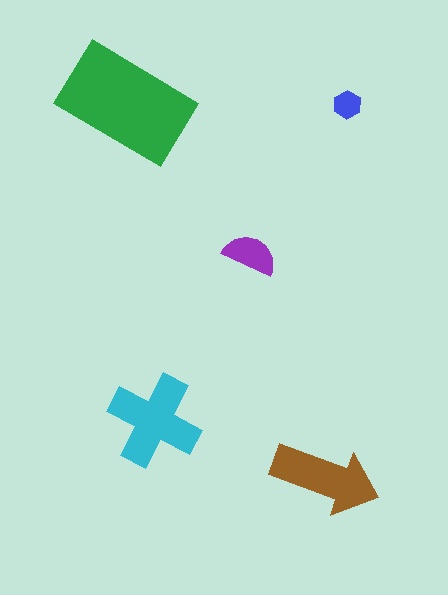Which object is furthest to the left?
The green rectangle is leftmost.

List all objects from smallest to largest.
The blue hexagon, the purple semicircle, the brown arrow, the cyan cross, the green rectangle.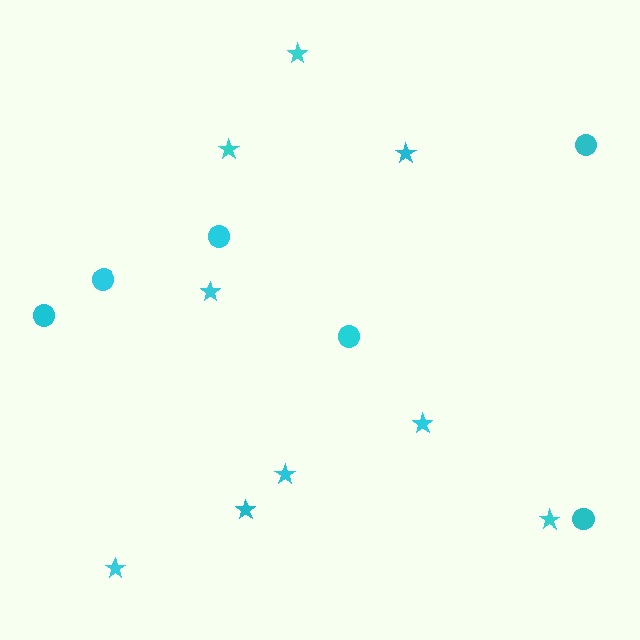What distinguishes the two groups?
There are 2 groups: one group of circles (6) and one group of stars (9).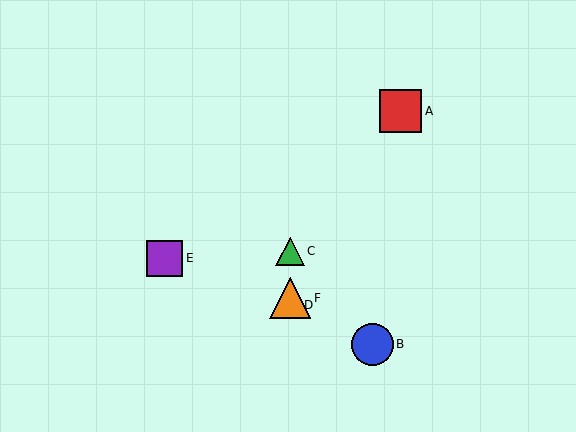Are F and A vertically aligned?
No, F is at x≈290 and A is at x≈401.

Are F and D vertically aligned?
Yes, both are at x≈290.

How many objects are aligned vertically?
3 objects (C, D, F) are aligned vertically.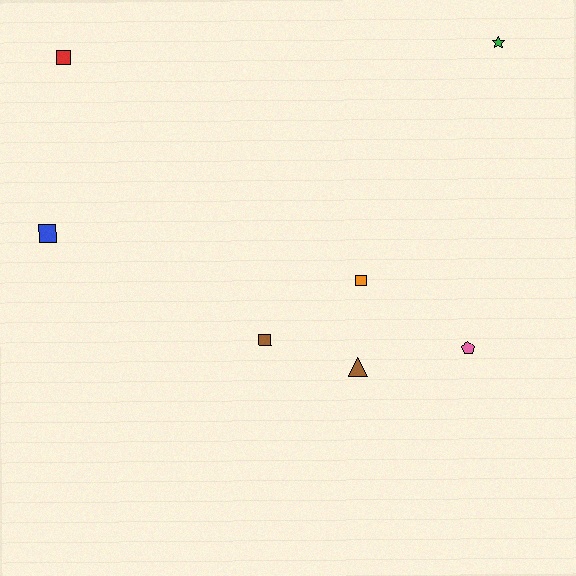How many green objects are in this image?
There is 1 green object.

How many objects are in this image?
There are 7 objects.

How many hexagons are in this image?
There are no hexagons.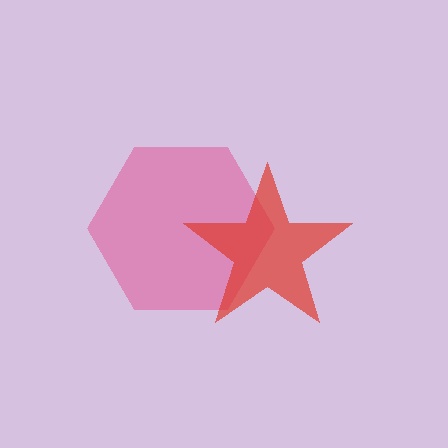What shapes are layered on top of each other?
The layered shapes are: a pink hexagon, a red star.